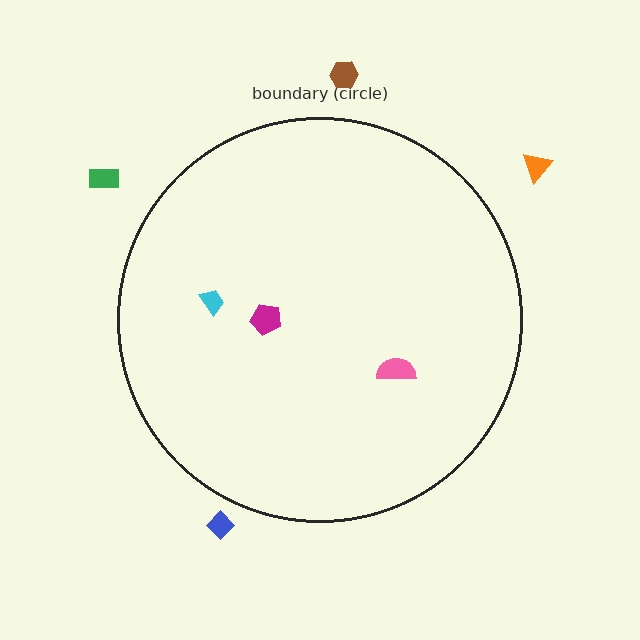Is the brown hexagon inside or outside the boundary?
Outside.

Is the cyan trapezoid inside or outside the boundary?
Inside.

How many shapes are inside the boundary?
3 inside, 4 outside.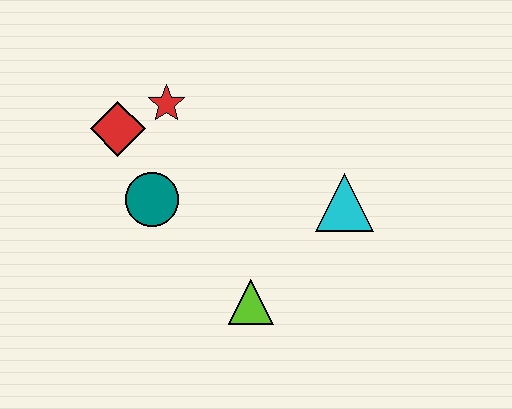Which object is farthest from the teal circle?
The cyan triangle is farthest from the teal circle.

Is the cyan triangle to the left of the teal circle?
No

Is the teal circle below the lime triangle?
No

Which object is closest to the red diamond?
The red star is closest to the red diamond.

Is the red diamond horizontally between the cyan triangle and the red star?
No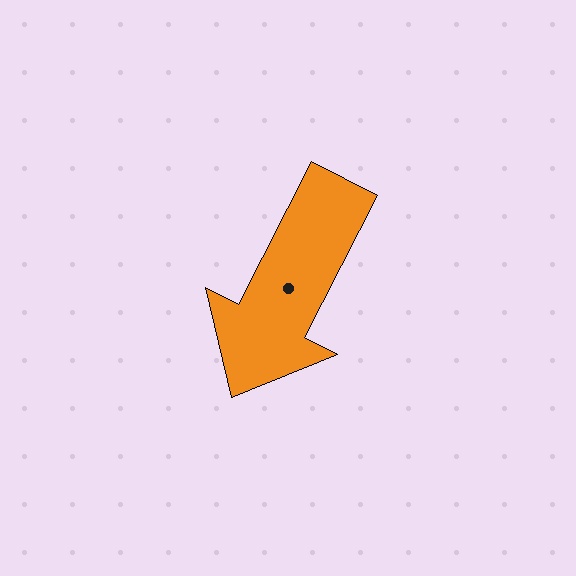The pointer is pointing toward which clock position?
Roughly 7 o'clock.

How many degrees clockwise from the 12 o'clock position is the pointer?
Approximately 207 degrees.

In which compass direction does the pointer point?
Southwest.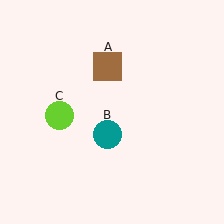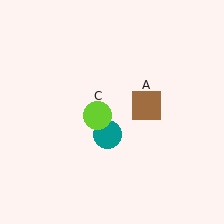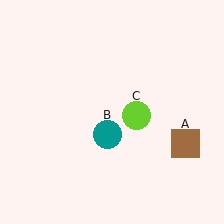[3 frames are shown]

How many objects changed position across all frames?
2 objects changed position: brown square (object A), lime circle (object C).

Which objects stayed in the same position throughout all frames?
Teal circle (object B) remained stationary.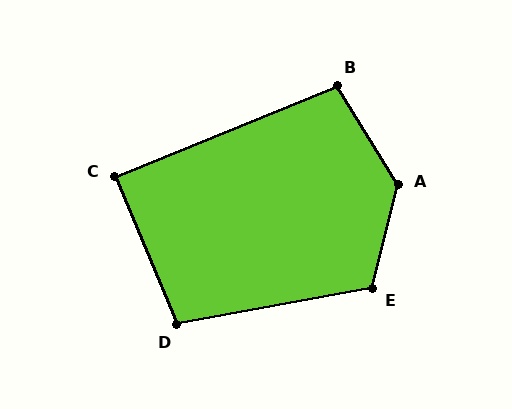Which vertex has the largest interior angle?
A, at approximately 134 degrees.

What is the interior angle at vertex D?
Approximately 102 degrees (obtuse).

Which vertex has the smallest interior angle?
C, at approximately 90 degrees.